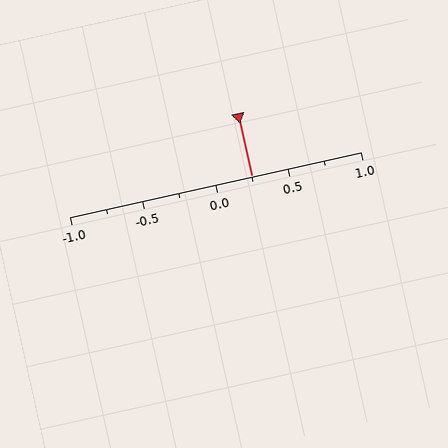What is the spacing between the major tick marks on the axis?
The major ticks are spaced 0.5 apart.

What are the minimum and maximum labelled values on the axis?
The axis runs from -1.0 to 1.0.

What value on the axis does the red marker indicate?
The marker indicates approximately 0.25.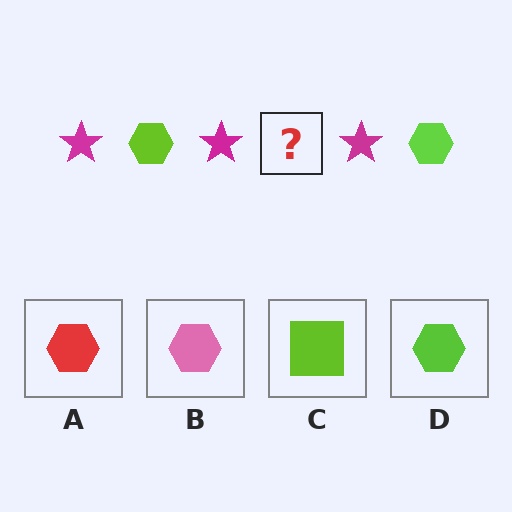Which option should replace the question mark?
Option D.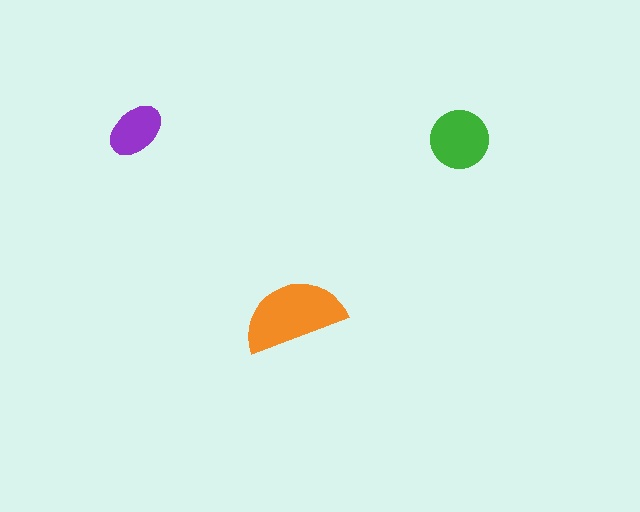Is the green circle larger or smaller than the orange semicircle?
Smaller.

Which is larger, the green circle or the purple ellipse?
The green circle.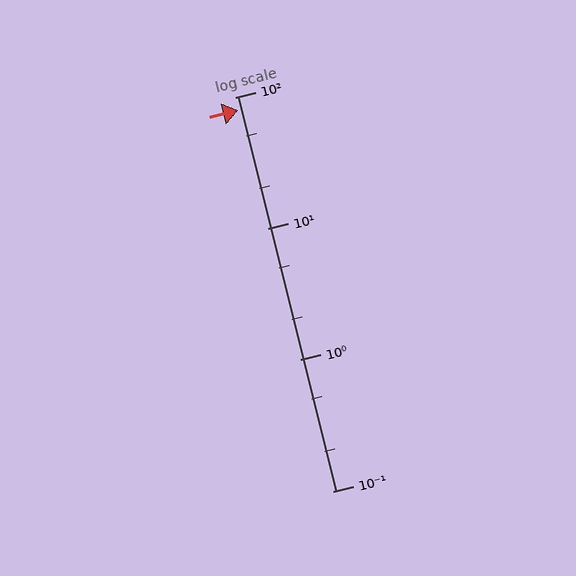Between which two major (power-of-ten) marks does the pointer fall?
The pointer is between 10 and 100.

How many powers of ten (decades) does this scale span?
The scale spans 3 decades, from 0.1 to 100.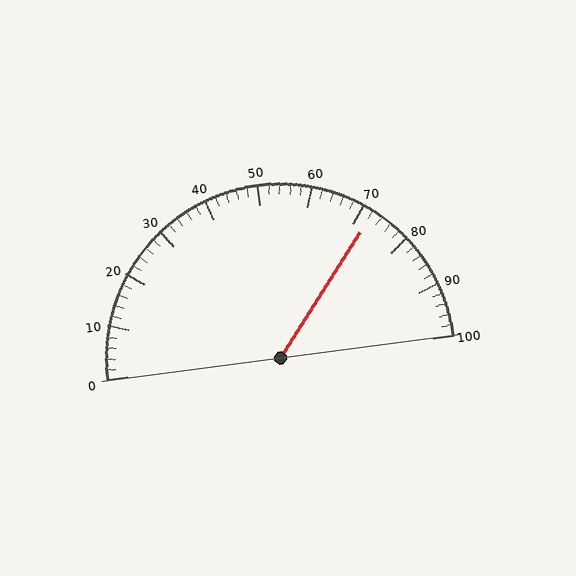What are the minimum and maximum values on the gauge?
The gauge ranges from 0 to 100.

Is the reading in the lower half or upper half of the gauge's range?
The reading is in the upper half of the range (0 to 100).